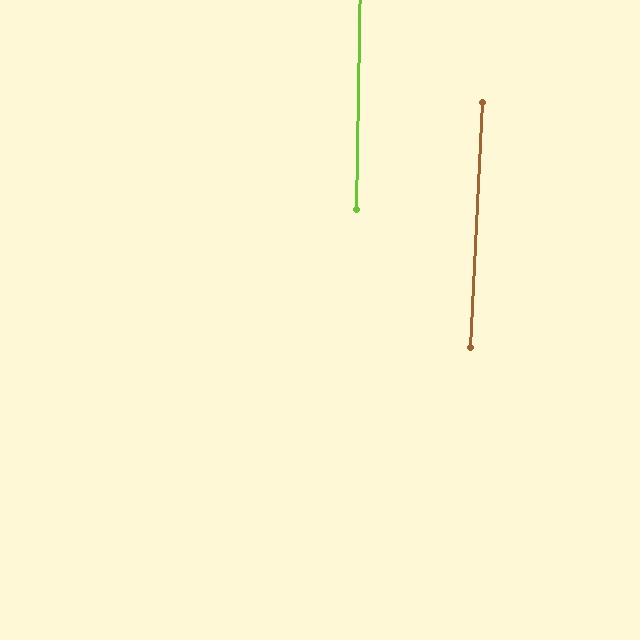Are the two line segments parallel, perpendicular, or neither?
Parallel — their directions differ by only 1.8°.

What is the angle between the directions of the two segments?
Approximately 2 degrees.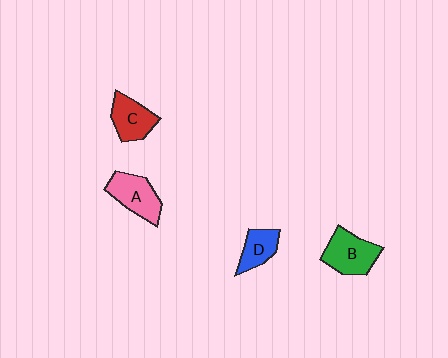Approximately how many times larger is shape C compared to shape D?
Approximately 1.2 times.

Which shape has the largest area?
Shape B (green).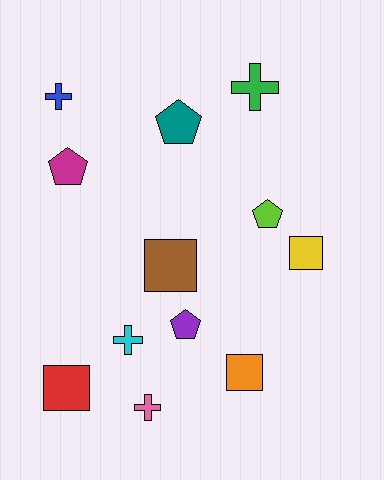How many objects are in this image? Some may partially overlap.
There are 12 objects.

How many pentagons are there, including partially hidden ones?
There are 4 pentagons.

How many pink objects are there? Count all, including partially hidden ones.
There is 1 pink object.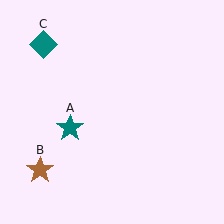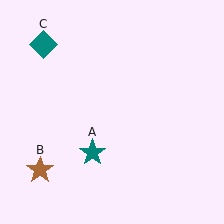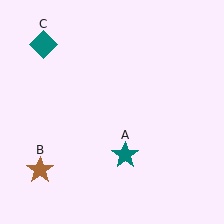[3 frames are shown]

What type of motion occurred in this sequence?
The teal star (object A) rotated counterclockwise around the center of the scene.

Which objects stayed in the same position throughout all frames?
Brown star (object B) and teal diamond (object C) remained stationary.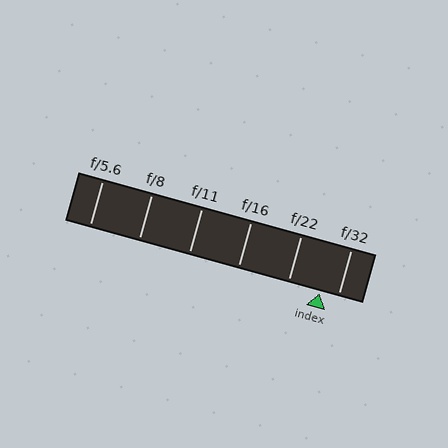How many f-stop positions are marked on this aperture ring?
There are 6 f-stop positions marked.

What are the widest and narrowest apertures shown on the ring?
The widest aperture shown is f/5.6 and the narrowest is f/32.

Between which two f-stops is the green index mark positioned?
The index mark is between f/22 and f/32.